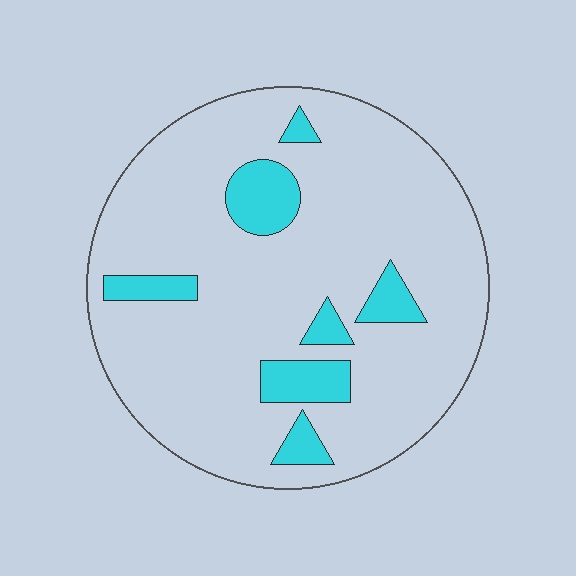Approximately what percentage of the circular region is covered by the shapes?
Approximately 15%.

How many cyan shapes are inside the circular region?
7.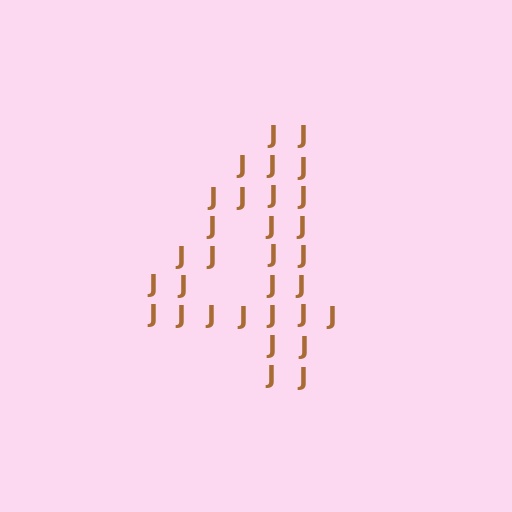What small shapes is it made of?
It is made of small letter J's.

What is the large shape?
The large shape is the digit 4.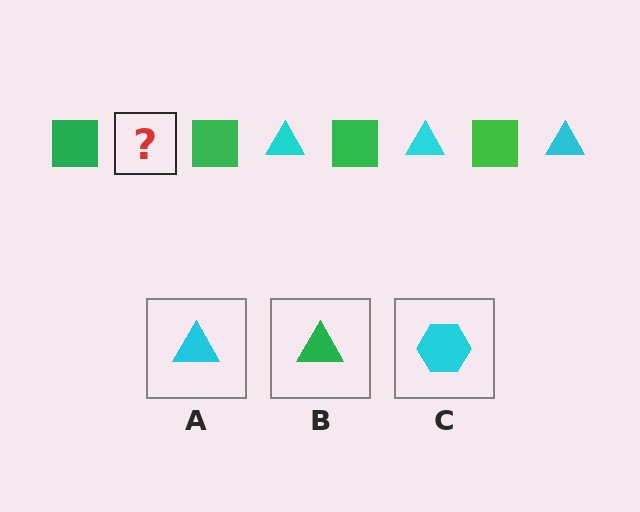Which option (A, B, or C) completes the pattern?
A.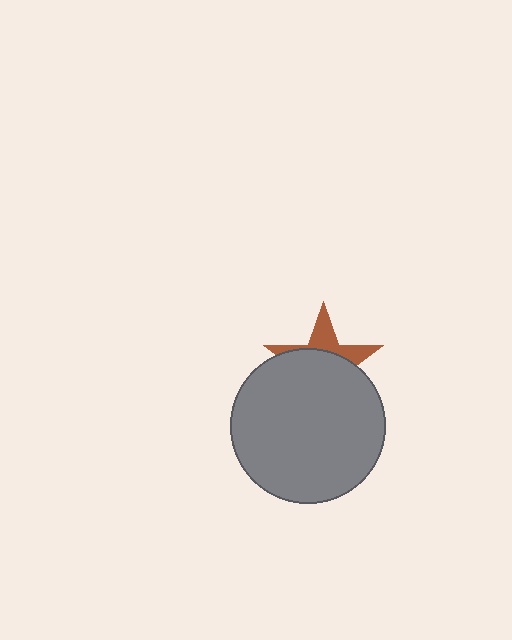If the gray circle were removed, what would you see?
You would see the complete brown star.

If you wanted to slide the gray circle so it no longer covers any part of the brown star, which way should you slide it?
Slide it down — that is the most direct way to separate the two shapes.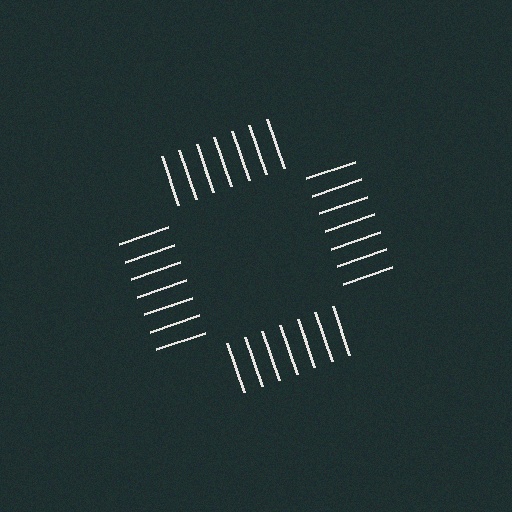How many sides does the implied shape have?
4 sides — the line-ends trace a square.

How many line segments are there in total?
28 — 7 along each of the 4 edges.